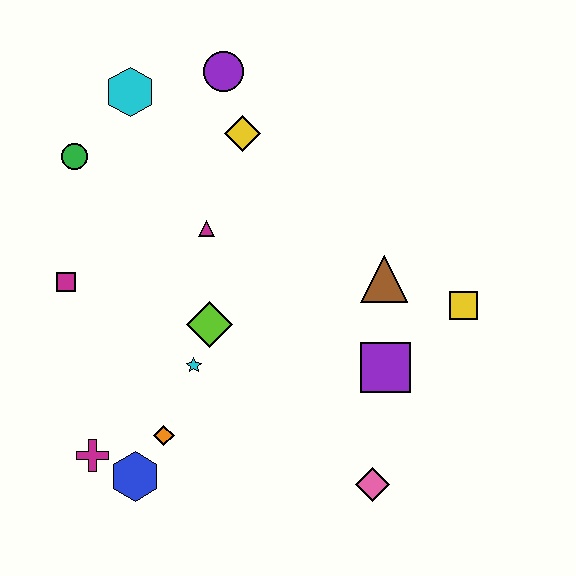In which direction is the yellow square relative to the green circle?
The yellow square is to the right of the green circle.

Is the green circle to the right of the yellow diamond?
No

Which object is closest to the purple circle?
The yellow diamond is closest to the purple circle.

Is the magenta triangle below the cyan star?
No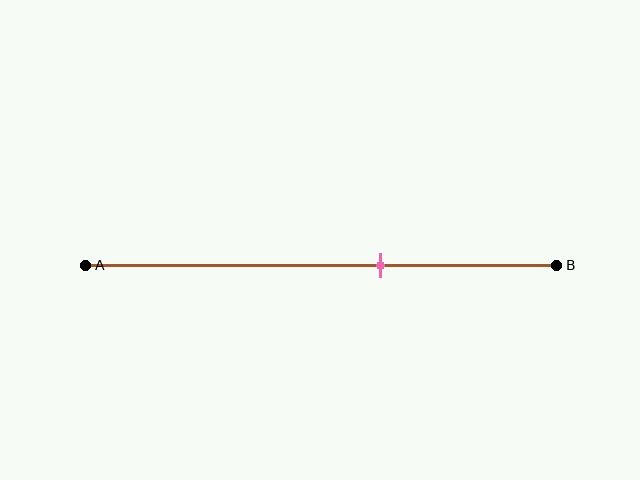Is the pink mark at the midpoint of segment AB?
No, the mark is at about 65% from A, not at the 50% midpoint.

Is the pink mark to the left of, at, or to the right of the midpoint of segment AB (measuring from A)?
The pink mark is to the right of the midpoint of segment AB.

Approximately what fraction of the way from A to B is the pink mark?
The pink mark is approximately 65% of the way from A to B.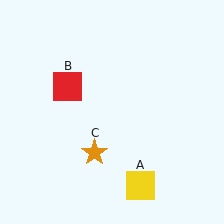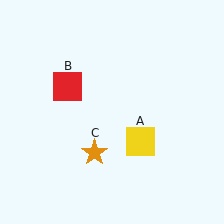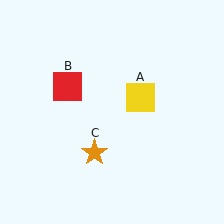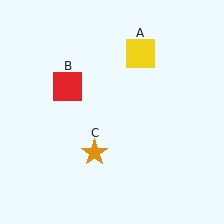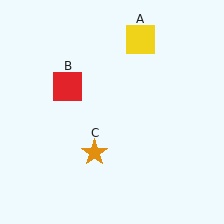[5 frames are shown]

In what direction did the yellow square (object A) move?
The yellow square (object A) moved up.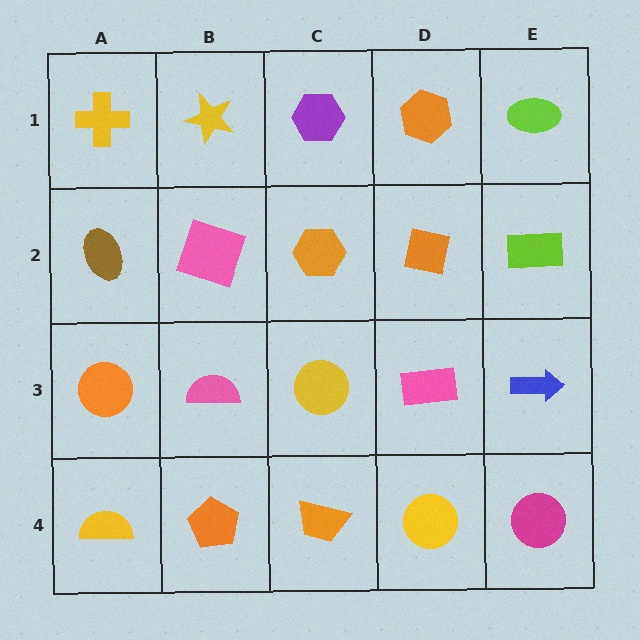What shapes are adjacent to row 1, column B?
A pink square (row 2, column B), a yellow cross (row 1, column A), a purple hexagon (row 1, column C).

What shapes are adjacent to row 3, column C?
An orange hexagon (row 2, column C), an orange trapezoid (row 4, column C), a pink semicircle (row 3, column B), a pink rectangle (row 3, column D).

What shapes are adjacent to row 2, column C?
A purple hexagon (row 1, column C), a yellow circle (row 3, column C), a pink square (row 2, column B), an orange square (row 2, column D).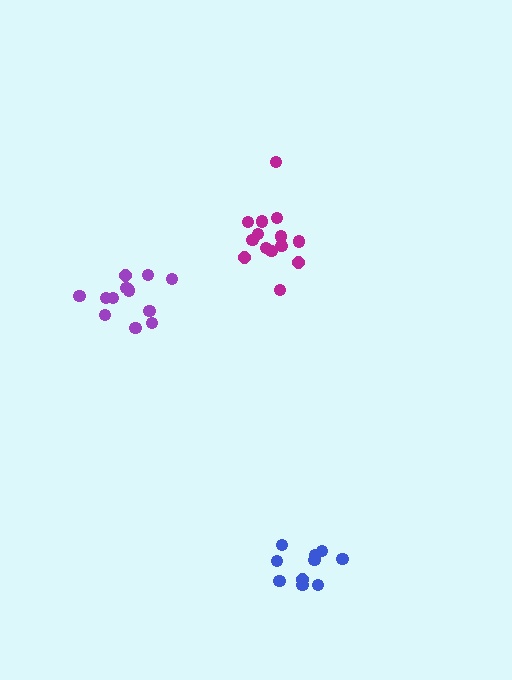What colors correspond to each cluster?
The clusters are colored: blue, magenta, purple.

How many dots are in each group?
Group 1: 10 dots, Group 2: 14 dots, Group 3: 12 dots (36 total).